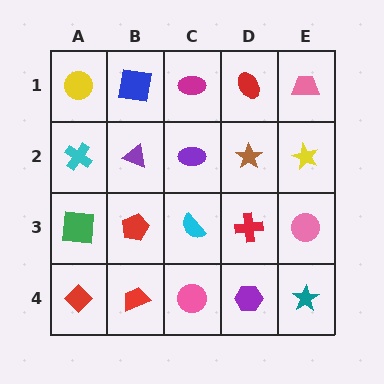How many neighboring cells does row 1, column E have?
2.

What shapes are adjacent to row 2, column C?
A magenta ellipse (row 1, column C), a cyan semicircle (row 3, column C), a purple triangle (row 2, column B), a brown star (row 2, column D).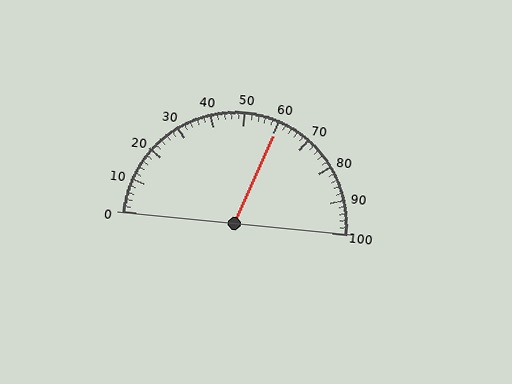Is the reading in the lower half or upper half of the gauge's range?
The reading is in the upper half of the range (0 to 100).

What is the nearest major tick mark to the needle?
The nearest major tick mark is 60.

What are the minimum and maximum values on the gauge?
The gauge ranges from 0 to 100.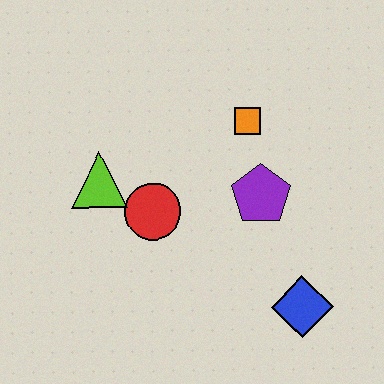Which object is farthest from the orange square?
The blue diamond is farthest from the orange square.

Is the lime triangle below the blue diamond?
No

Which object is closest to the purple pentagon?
The orange square is closest to the purple pentagon.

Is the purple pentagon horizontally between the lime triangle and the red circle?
No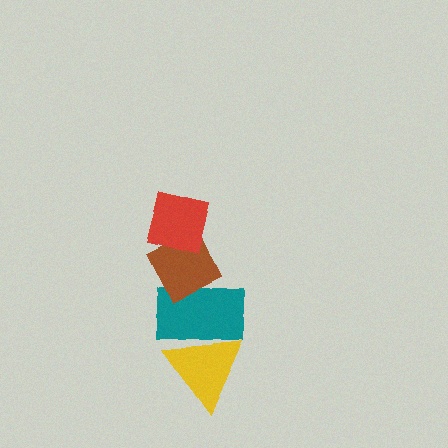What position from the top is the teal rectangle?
The teal rectangle is 3rd from the top.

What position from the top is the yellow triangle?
The yellow triangle is 4th from the top.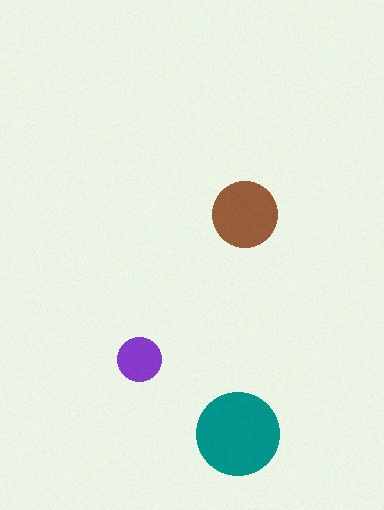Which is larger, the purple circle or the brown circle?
The brown one.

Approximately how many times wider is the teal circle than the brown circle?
About 1.5 times wider.